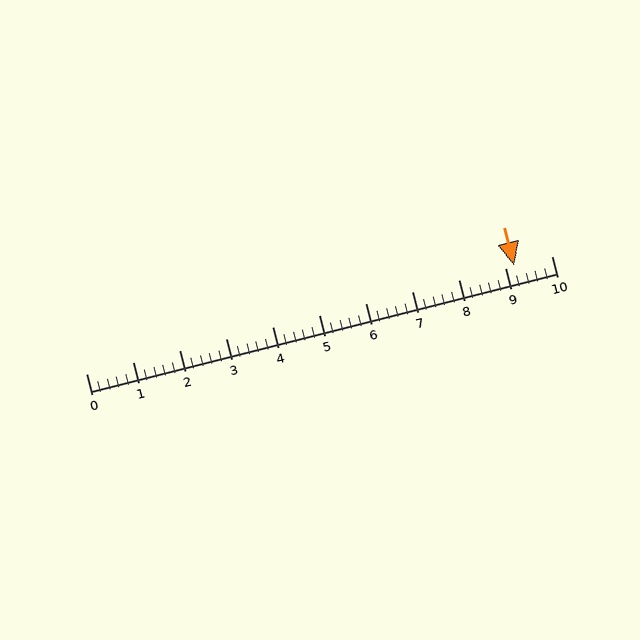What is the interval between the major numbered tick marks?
The major tick marks are spaced 1 units apart.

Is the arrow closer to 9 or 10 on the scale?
The arrow is closer to 9.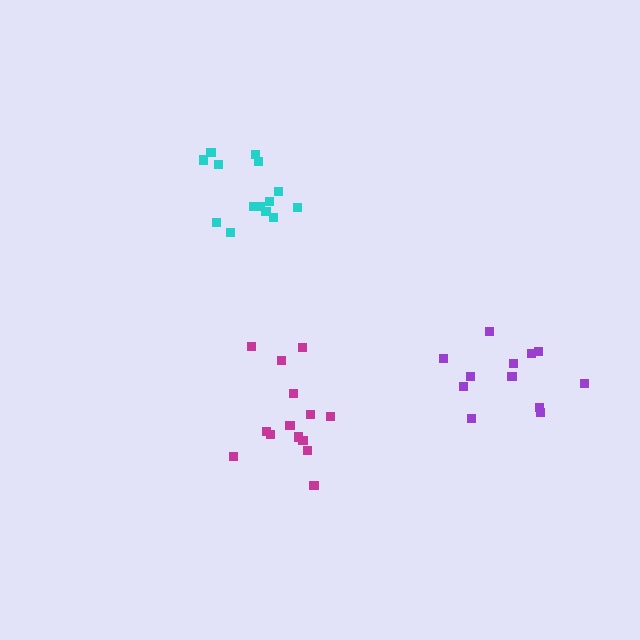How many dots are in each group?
Group 1: 12 dots, Group 2: 14 dots, Group 3: 14 dots (40 total).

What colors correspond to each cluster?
The clusters are colored: purple, cyan, magenta.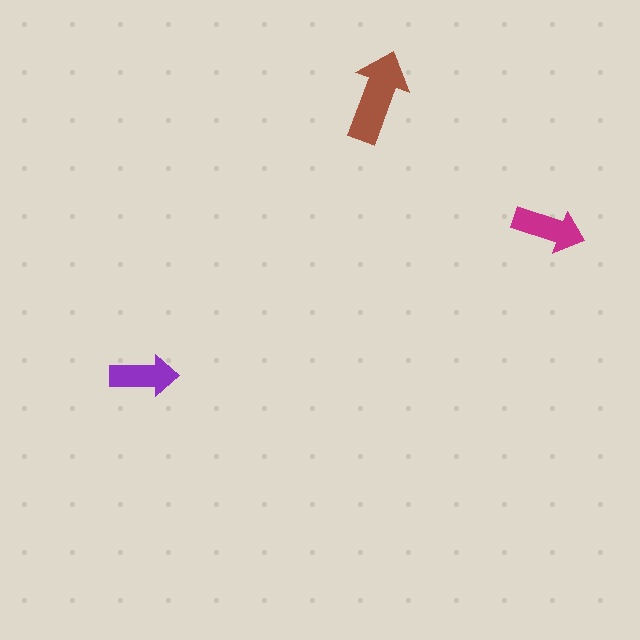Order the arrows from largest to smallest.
the brown one, the magenta one, the purple one.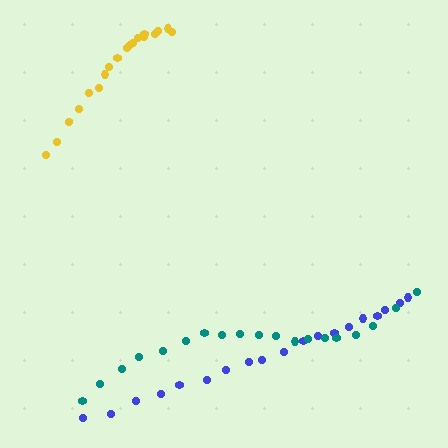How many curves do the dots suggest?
There are 3 distinct paths.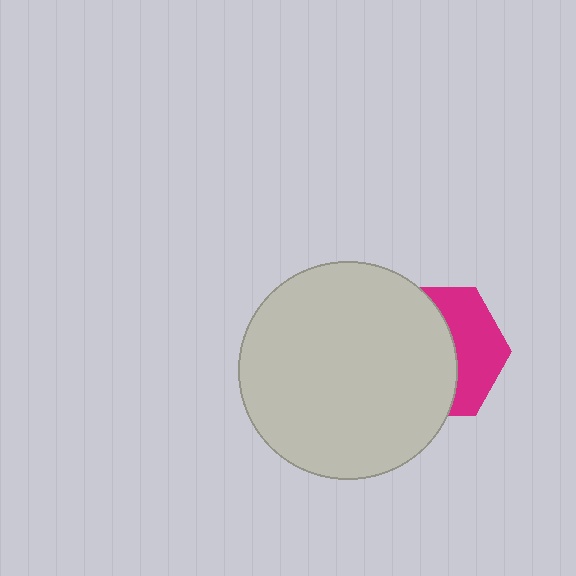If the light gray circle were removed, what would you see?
You would see the complete magenta hexagon.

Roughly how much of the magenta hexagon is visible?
A small part of it is visible (roughly 40%).